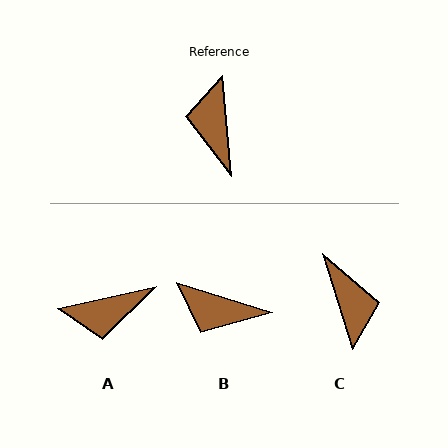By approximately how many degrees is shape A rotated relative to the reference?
Approximately 97 degrees counter-clockwise.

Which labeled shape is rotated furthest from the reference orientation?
C, about 168 degrees away.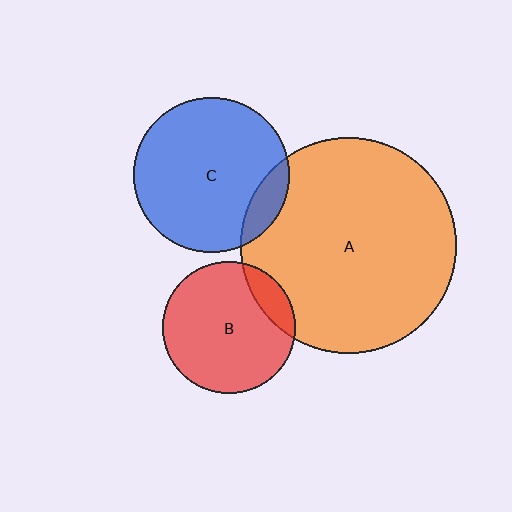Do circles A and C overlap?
Yes.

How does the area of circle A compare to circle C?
Approximately 1.9 times.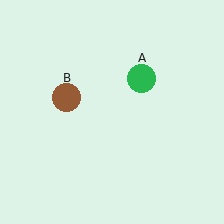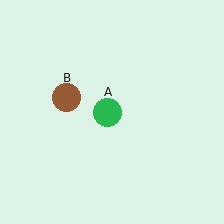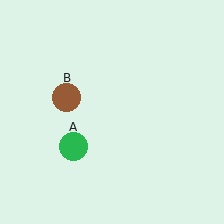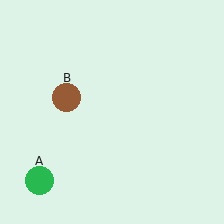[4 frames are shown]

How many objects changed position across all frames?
1 object changed position: green circle (object A).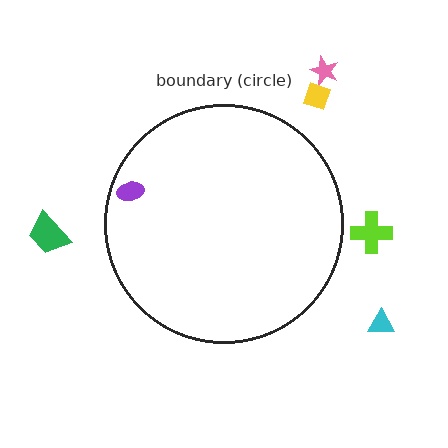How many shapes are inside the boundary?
1 inside, 5 outside.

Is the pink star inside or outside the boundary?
Outside.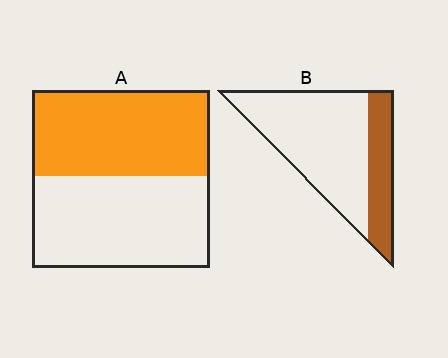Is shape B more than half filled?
No.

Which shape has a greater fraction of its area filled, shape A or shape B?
Shape A.